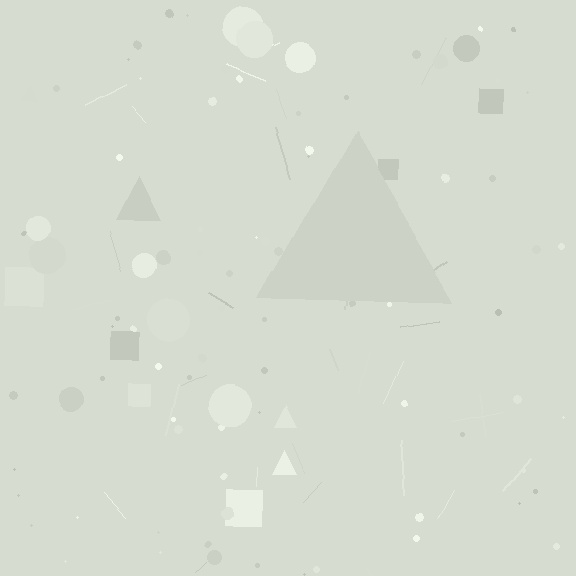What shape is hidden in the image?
A triangle is hidden in the image.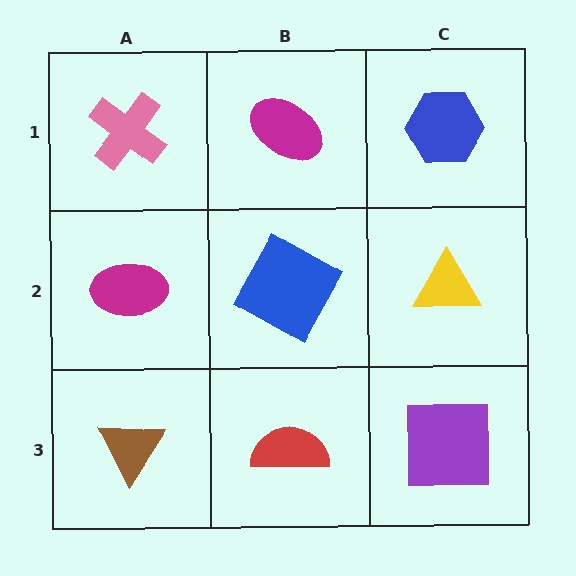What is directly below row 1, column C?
A yellow triangle.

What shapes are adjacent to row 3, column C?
A yellow triangle (row 2, column C), a red semicircle (row 3, column B).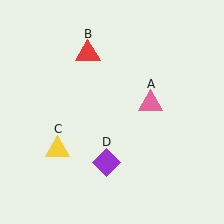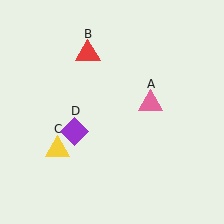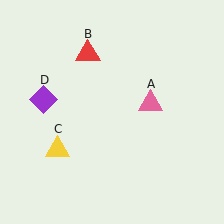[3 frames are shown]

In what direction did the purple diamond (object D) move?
The purple diamond (object D) moved up and to the left.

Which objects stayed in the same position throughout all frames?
Pink triangle (object A) and red triangle (object B) and yellow triangle (object C) remained stationary.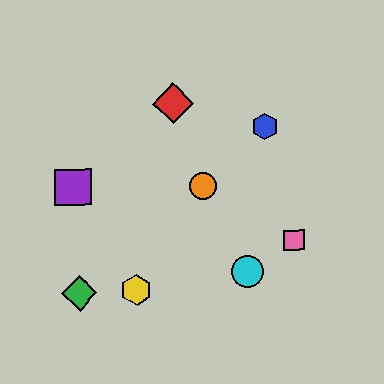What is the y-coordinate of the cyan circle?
The cyan circle is at y≈272.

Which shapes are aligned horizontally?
The purple square, the orange circle are aligned horizontally.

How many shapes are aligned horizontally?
2 shapes (the purple square, the orange circle) are aligned horizontally.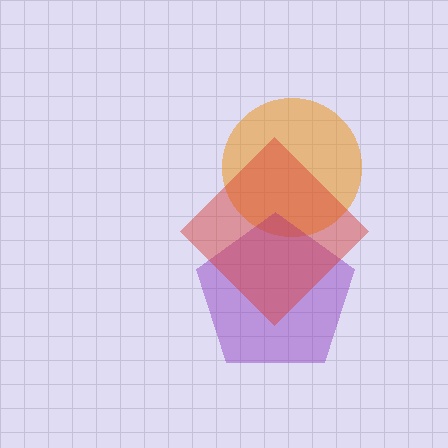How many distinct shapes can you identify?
There are 3 distinct shapes: an orange circle, a purple pentagon, a red diamond.